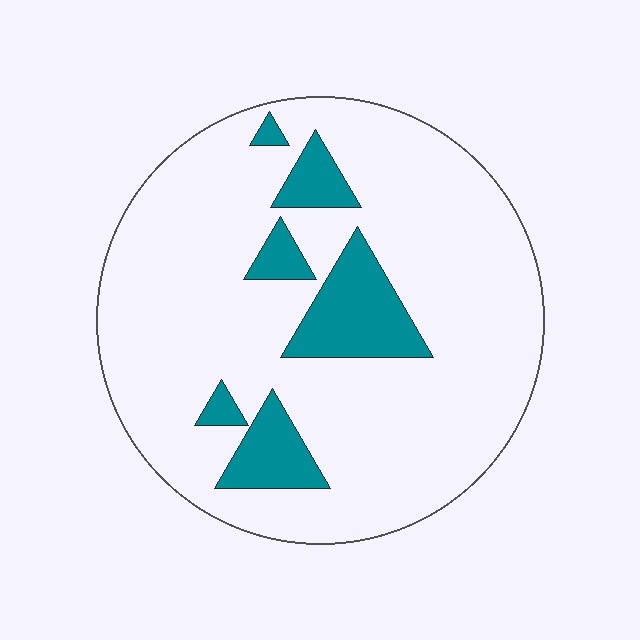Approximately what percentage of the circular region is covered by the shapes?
Approximately 15%.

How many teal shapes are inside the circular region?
6.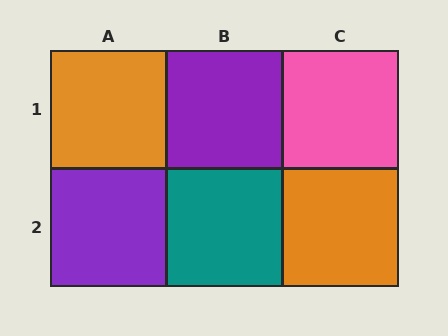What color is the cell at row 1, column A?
Orange.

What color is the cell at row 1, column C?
Pink.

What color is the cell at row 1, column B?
Purple.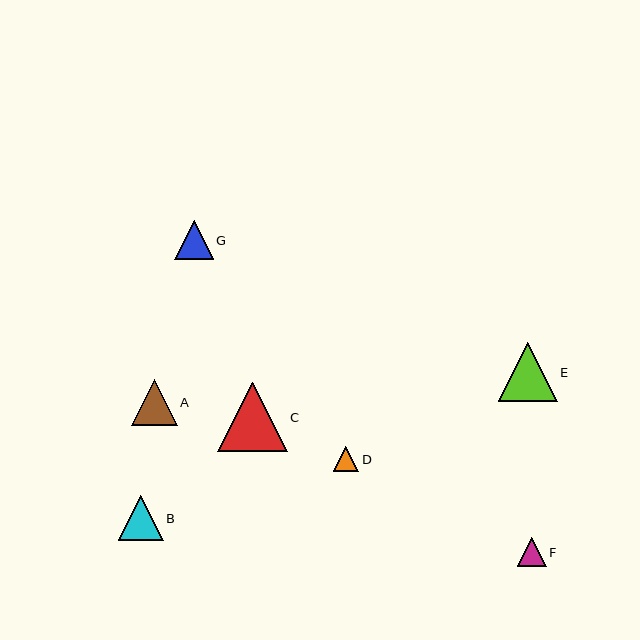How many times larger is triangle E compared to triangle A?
Triangle E is approximately 1.3 times the size of triangle A.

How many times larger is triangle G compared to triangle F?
Triangle G is approximately 1.3 times the size of triangle F.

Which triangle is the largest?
Triangle C is the largest with a size of approximately 69 pixels.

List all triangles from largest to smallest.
From largest to smallest: C, E, A, B, G, F, D.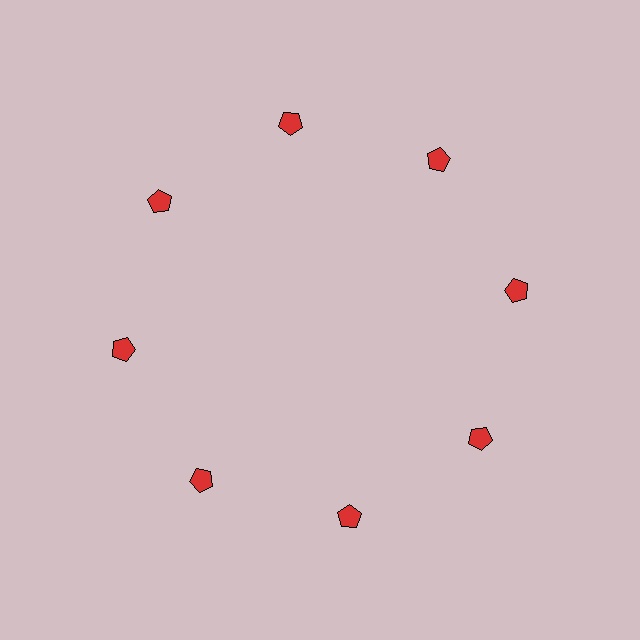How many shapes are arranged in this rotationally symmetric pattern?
There are 8 shapes, arranged in 8 groups of 1.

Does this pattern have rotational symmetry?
Yes, this pattern has 8-fold rotational symmetry. It looks the same after rotating 45 degrees around the center.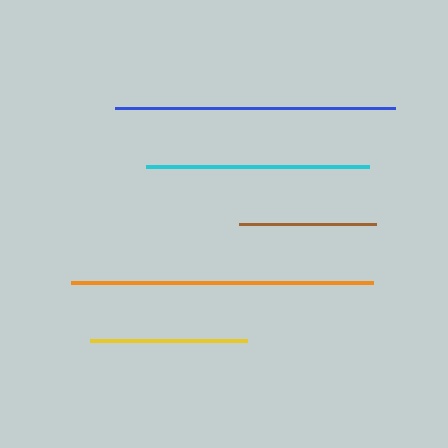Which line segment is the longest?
The orange line is the longest at approximately 301 pixels.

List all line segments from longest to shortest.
From longest to shortest: orange, blue, cyan, yellow, brown.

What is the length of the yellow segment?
The yellow segment is approximately 157 pixels long.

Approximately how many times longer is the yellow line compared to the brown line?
The yellow line is approximately 1.1 times the length of the brown line.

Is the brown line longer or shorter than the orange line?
The orange line is longer than the brown line.